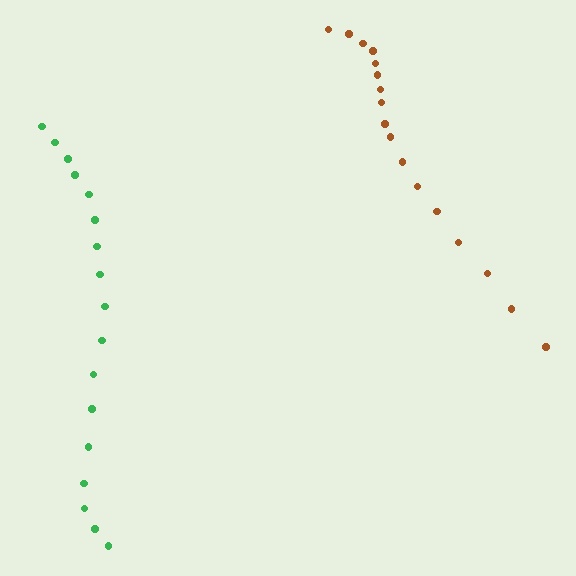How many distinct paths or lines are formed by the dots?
There are 2 distinct paths.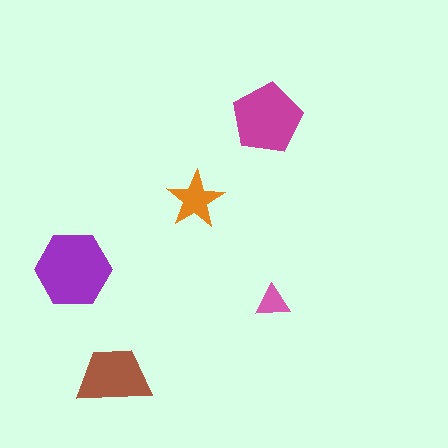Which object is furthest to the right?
The pink triangle is rightmost.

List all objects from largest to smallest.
The purple hexagon, the magenta pentagon, the brown trapezoid, the orange star, the pink triangle.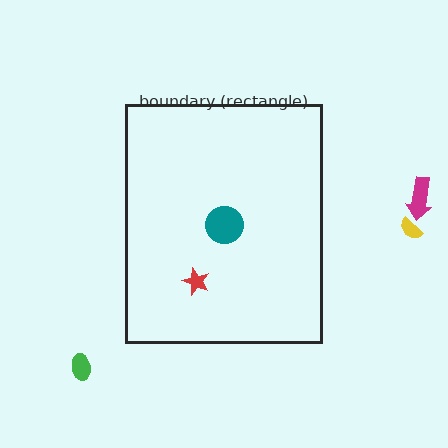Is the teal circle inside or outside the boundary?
Inside.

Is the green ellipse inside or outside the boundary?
Outside.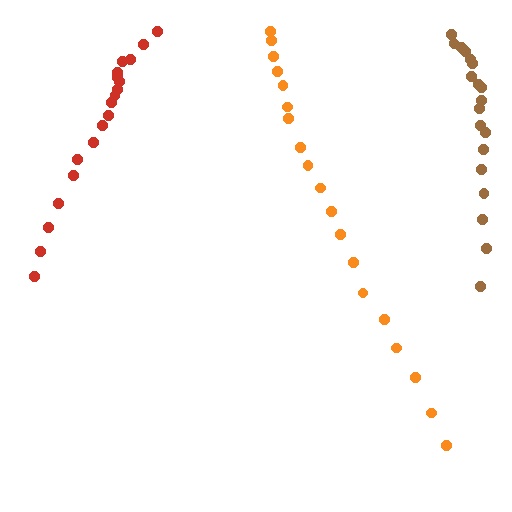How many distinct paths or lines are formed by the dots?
There are 3 distinct paths.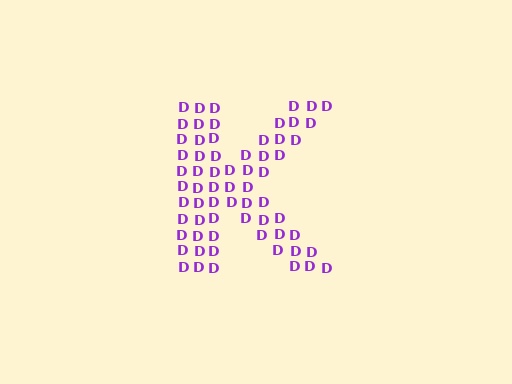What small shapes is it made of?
It is made of small letter D's.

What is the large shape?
The large shape is the letter K.